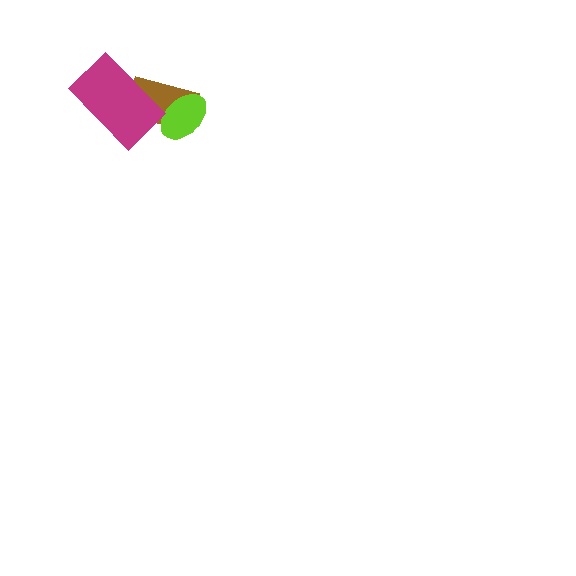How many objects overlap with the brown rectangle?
2 objects overlap with the brown rectangle.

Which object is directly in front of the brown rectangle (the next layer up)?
The lime ellipse is directly in front of the brown rectangle.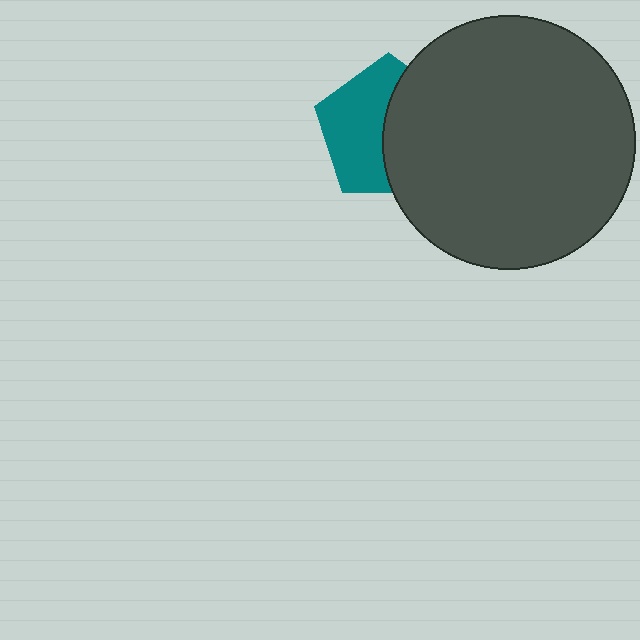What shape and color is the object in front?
The object in front is a dark gray circle.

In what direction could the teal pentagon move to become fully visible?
The teal pentagon could move left. That would shift it out from behind the dark gray circle entirely.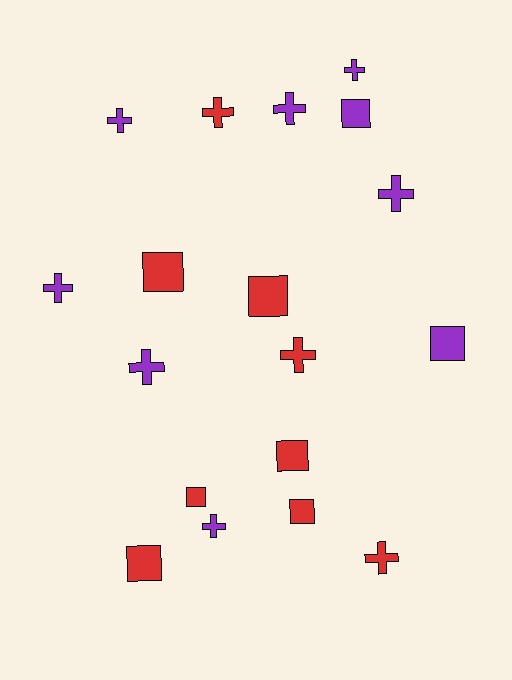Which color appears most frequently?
Purple, with 9 objects.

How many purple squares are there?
There are 2 purple squares.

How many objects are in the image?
There are 18 objects.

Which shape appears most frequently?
Cross, with 10 objects.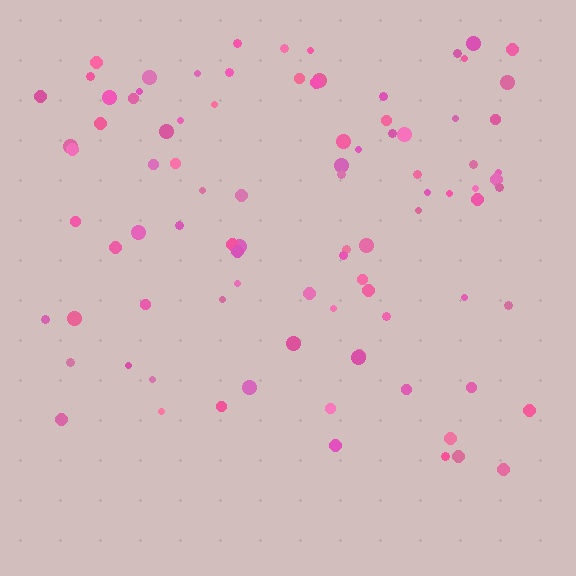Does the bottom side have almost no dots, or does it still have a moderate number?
Still a moderate number, just noticeably fewer than the top.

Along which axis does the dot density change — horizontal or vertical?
Vertical.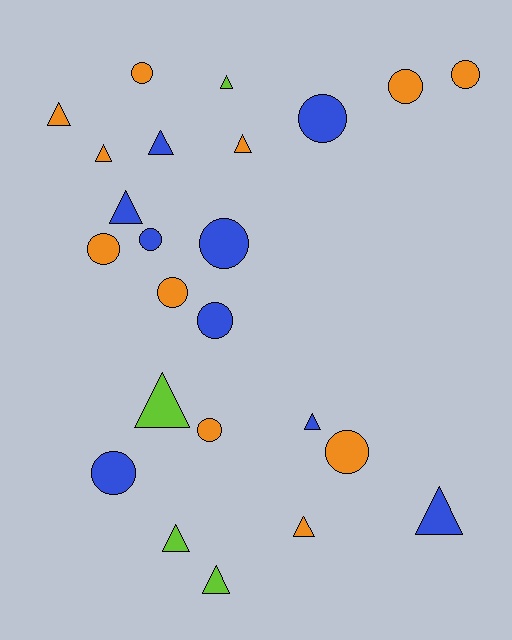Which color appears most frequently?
Orange, with 11 objects.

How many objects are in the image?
There are 24 objects.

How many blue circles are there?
There are 5 blue circles.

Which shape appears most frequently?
Triangle, with 12 objects.